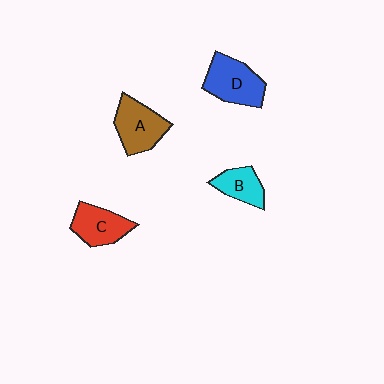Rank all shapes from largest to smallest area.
From largest to smallest: D (blue), A (brown), C (red), B (cyan).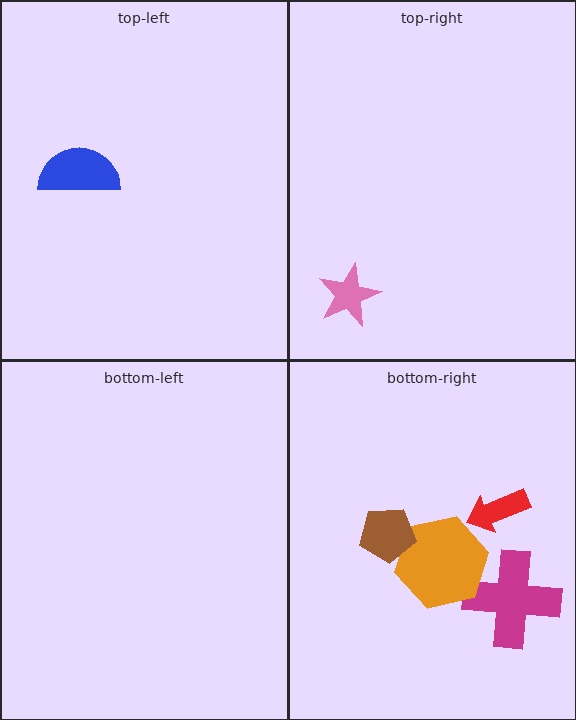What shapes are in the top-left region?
The blue semicircle.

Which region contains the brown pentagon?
The bottom-right region.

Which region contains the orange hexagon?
The bottom-right region.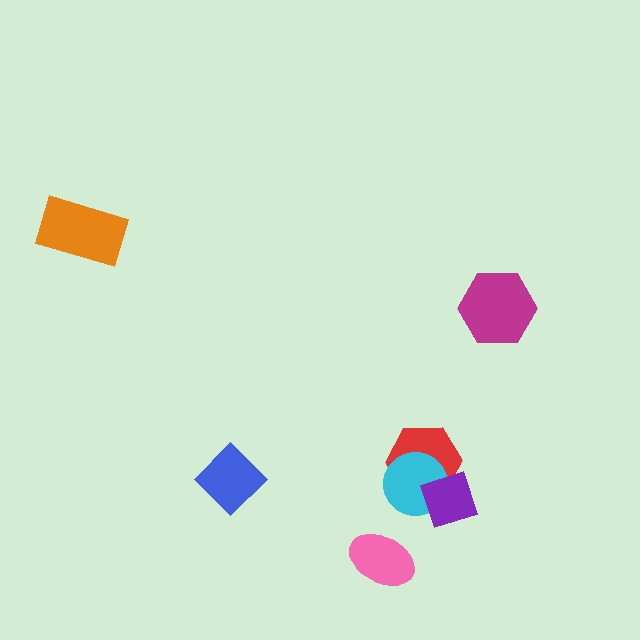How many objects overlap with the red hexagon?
2 objects overlap with the red hexagon.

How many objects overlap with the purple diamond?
2 objects overlap with the purple diamond.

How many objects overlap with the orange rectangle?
0 objects overlap with the orange rectangle.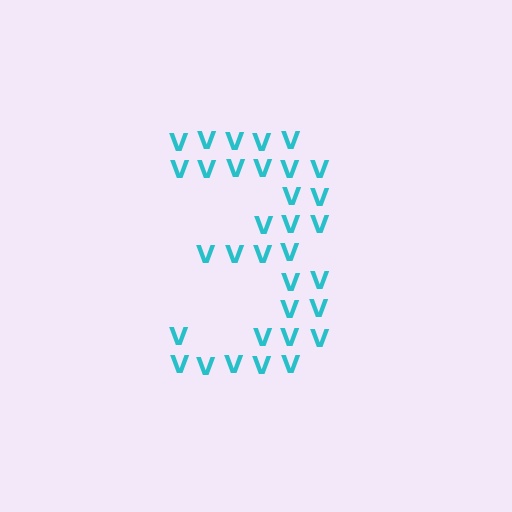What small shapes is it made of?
It is made of small letter V's.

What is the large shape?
The large shape is the digit 3.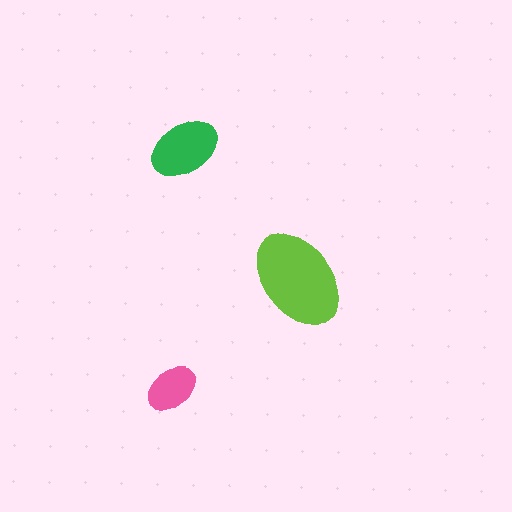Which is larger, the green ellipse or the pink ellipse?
The green one.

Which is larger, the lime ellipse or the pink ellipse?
The lime one.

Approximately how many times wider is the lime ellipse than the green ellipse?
About 1.5 times wider.